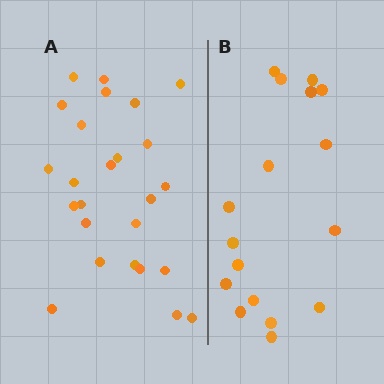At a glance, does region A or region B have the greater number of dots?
Region A (the left region) has more dots.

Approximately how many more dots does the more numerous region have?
Region A has roughly 8 or so more dots than region B.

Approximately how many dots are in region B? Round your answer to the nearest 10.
About 20 dots. (The exact count is 17, which rounds to 20.)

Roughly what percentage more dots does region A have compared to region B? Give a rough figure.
About 45% more.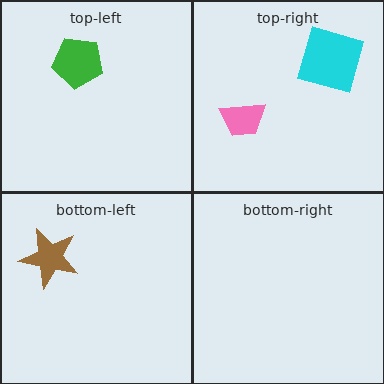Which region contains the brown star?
The bottom-left region.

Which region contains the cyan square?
The top-right region.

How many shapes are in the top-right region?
2.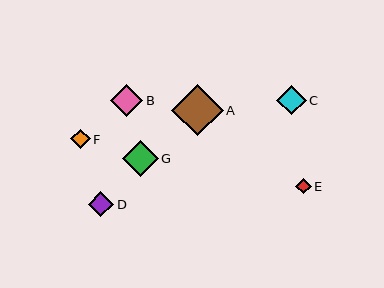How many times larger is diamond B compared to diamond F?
Diamond B is approximately 1.6 times the size of diamond F.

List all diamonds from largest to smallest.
From largest to smallest: A, G, B, C, D, F, E.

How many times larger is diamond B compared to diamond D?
Diamond B is approximately 1.3 times the size of diamond D.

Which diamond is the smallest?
Diamond E is the smallest with a size of approximately 16 pixels.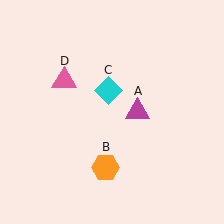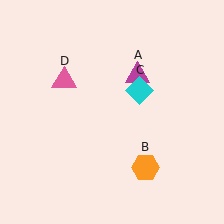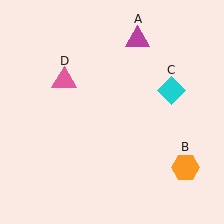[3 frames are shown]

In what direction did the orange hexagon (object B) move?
The orange hexagon (object B) moved right.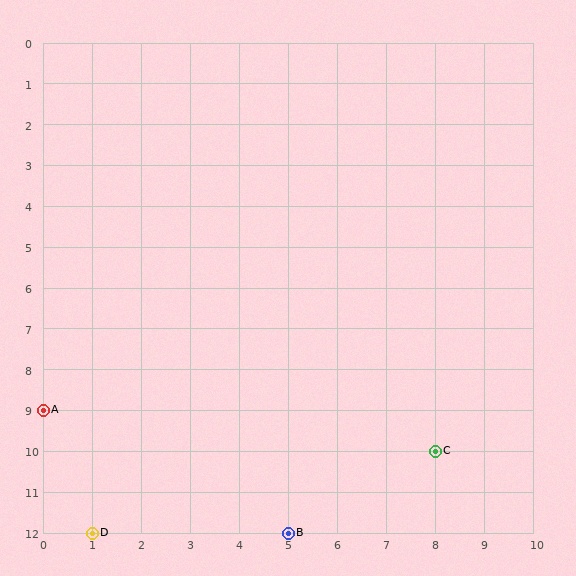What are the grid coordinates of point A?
Point A is at grid coordinates (0, 9).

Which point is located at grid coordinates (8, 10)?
Point C is at (8, 10).